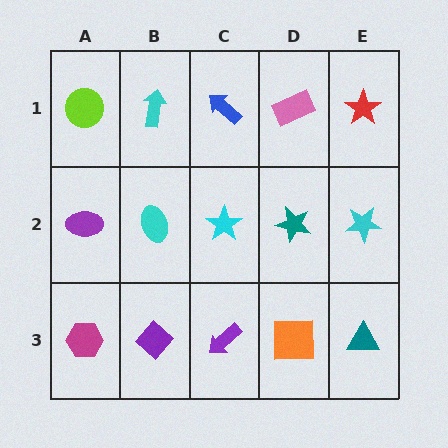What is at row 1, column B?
A cyan arrow.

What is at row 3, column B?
A purple diamond.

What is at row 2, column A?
A purple ellipse.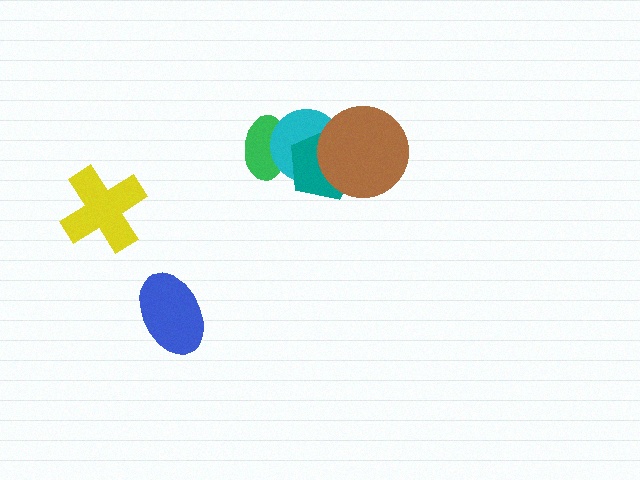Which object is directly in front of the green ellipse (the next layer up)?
The cyan circle is directly in front of the green ellipse.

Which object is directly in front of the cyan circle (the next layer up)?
The teal pentagon is directly in front of the cyan circle.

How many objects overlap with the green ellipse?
2 objects overlap with the green ellipse.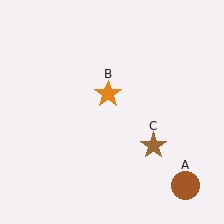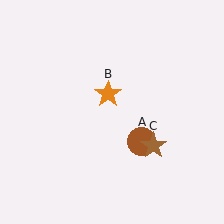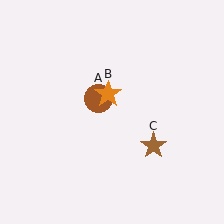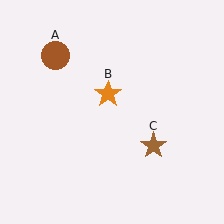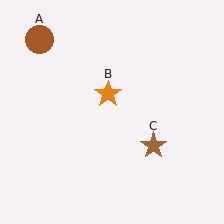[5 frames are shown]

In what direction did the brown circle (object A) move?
The brown circle (object A) moved up and to the left.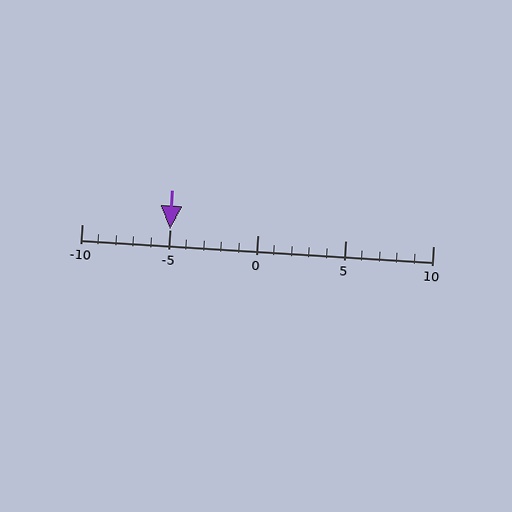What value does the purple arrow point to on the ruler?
The purple arrow points to approximately -5.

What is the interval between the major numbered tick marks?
The major tick marks are spaced 5 units apart.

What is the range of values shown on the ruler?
The ruler shows values from -10 to 10.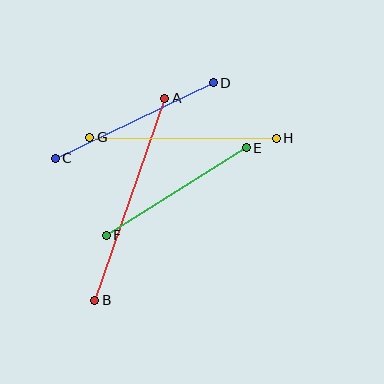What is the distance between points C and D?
The distance is approximately 175 pixels.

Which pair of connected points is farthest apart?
Points A and B are farthest apart.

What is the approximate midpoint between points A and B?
The midpoint is at approximately (130, 199) pixels.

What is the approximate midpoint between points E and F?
The midpoint is at approximately (176, 192) pixels.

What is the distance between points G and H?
The distance is approximately 187 pixels.